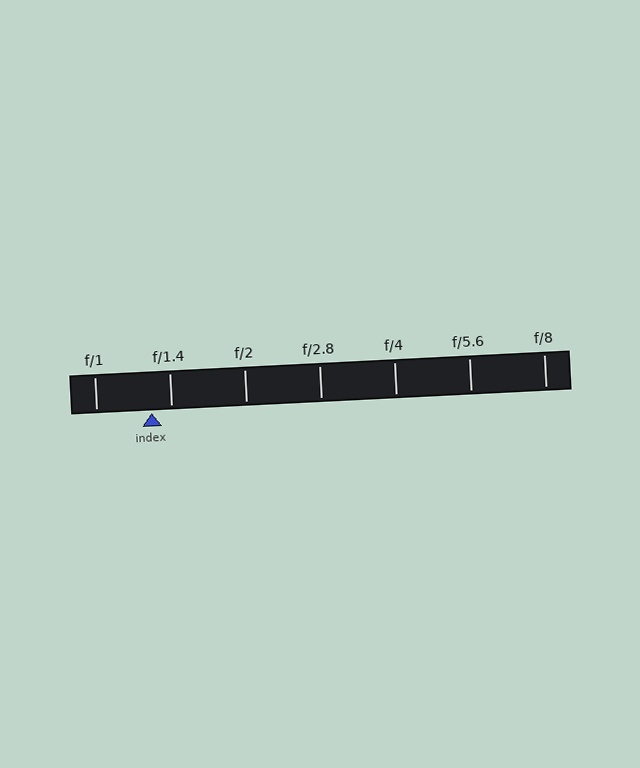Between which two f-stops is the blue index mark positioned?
The index mark is between f/1 and f/1.4.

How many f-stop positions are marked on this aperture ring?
There are 7 f-stop positions marked.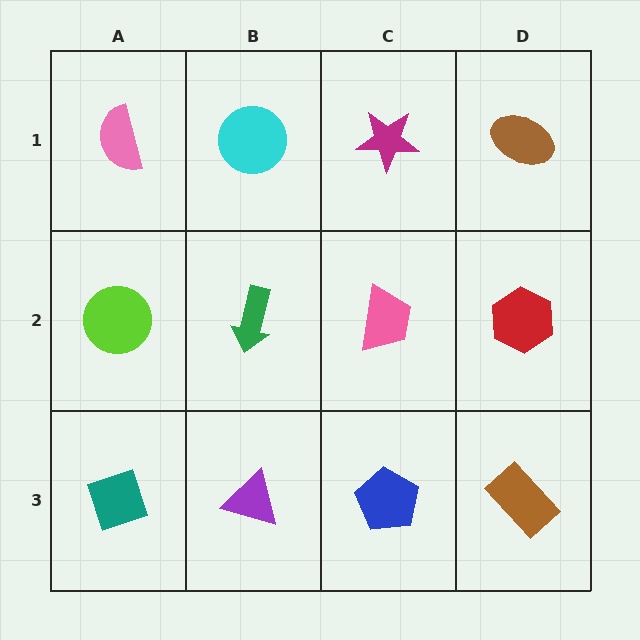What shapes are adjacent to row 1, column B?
A green arrow (row 2, column B), a pink semicircle (row 1, column A), a magenta star (row 1, column C).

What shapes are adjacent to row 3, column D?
A red hexagon (row 2, column D), a blue pentagon (row 3, column C).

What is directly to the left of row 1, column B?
A pink semicircle.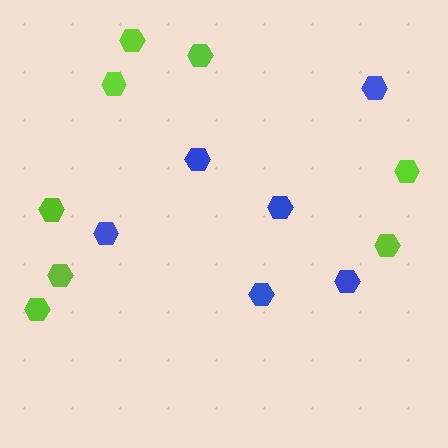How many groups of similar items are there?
There are 2 groups: one group of blue hexagons (6) and one group of lime hexagons (8).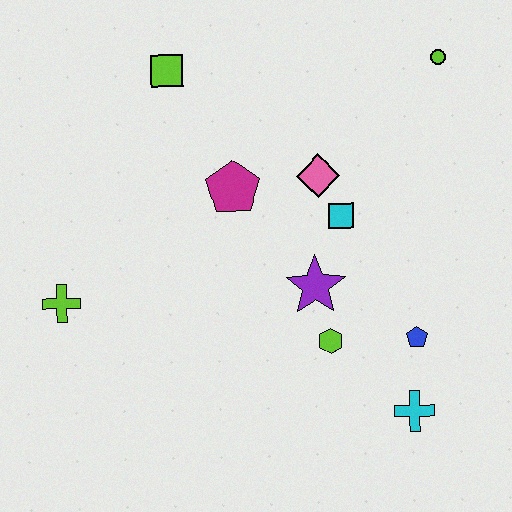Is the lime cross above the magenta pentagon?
No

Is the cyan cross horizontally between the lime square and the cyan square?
No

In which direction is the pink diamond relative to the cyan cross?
The pink diamond is above the cyan cross.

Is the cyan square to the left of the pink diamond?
No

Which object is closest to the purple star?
The lime hexagon is closest to the purple star.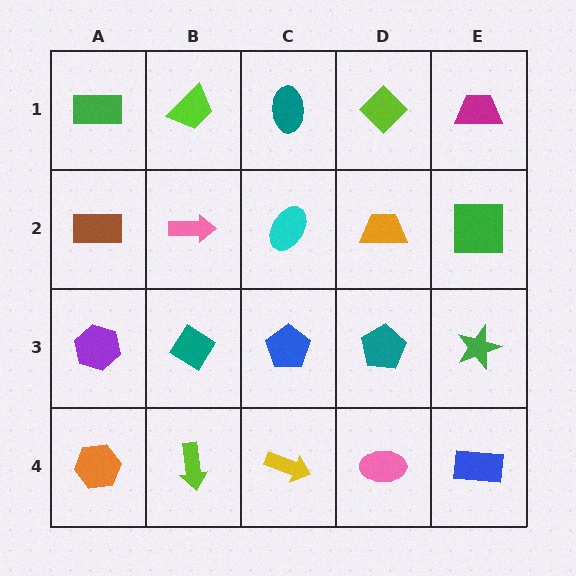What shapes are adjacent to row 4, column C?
A blue pentagon (row 3, column C), a lime arrow (row 4, column B), a pink ellipse (row 4, column D).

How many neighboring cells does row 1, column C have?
3.